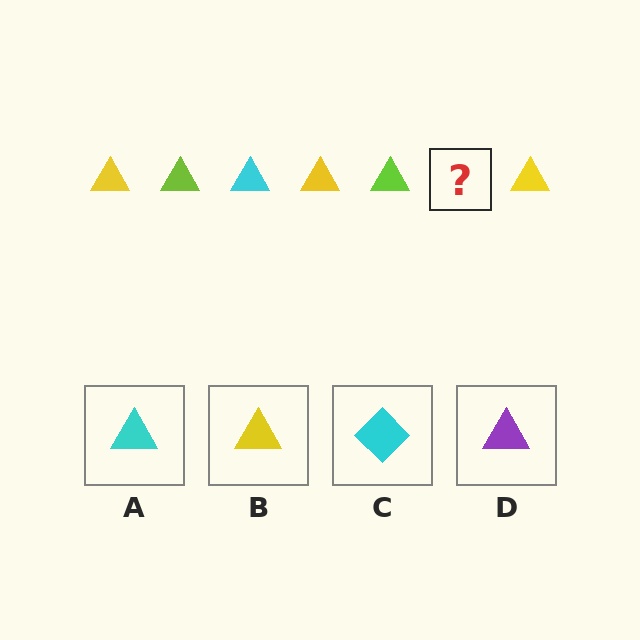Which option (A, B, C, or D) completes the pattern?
A.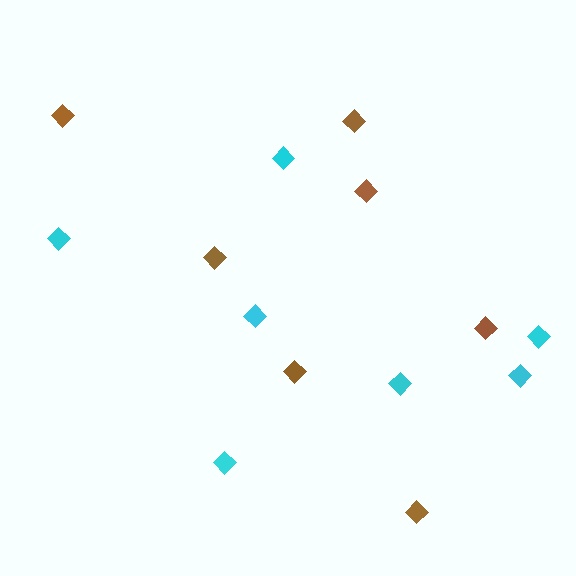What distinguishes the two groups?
There are 2 groups: one group of cyan diamonds (7) and one group of brown diamonds (7).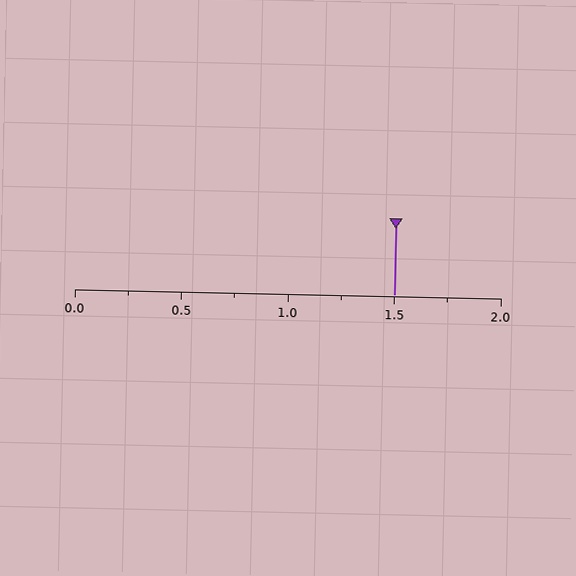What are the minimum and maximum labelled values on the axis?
The axis runs from 0.0 to 2.0.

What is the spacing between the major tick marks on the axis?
The major ticks are spaced 0.5 apart.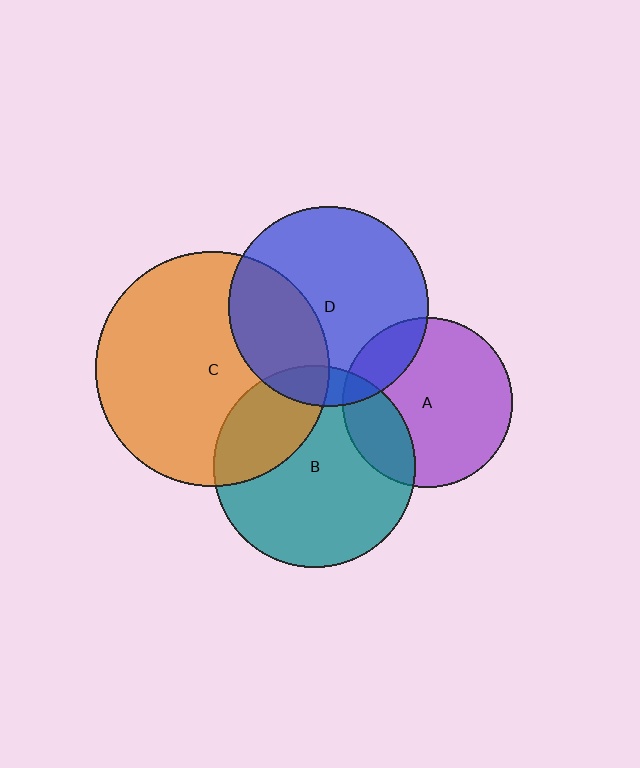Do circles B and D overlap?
Yes.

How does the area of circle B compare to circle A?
Approximately 1.4 times.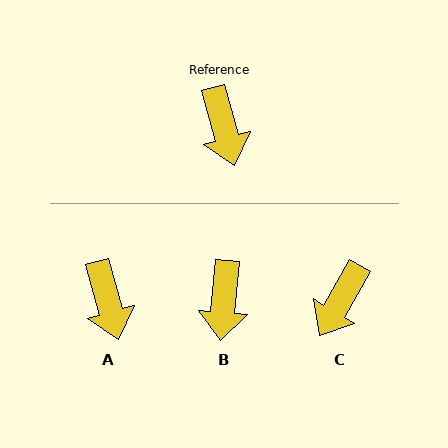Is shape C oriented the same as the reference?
No, it is off by about 45 degrees.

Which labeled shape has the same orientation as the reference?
A.